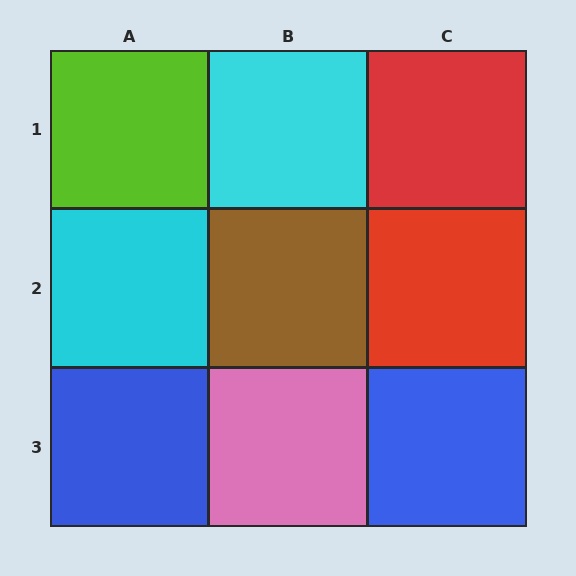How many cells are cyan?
2 cells are cyan.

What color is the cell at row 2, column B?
Brown.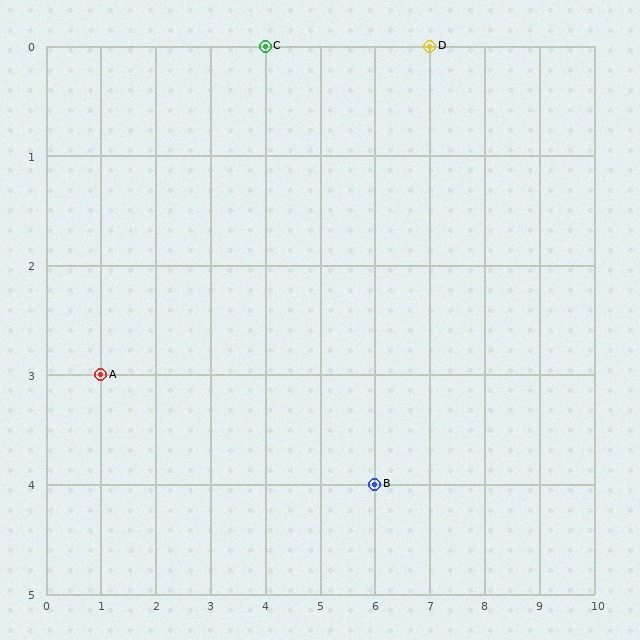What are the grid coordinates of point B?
Point B is at grid coordinates (6, 4).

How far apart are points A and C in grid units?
Points A and C are 3 columns and 3 rows apart (about 4.2 grid units diagonally).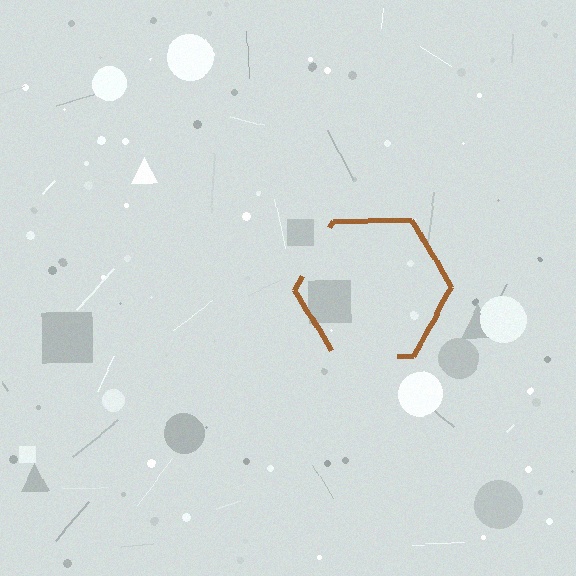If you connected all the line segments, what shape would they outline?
They would outline a hexagon.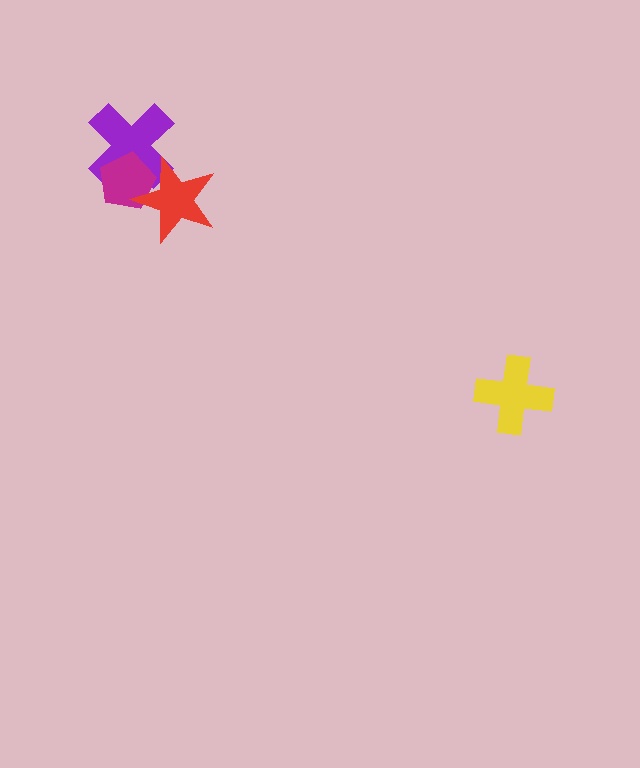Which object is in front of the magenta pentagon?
The red star is in front of the magenta pentagon.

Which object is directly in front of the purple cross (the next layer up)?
The magenta pentagon is directly in front of the purple cross.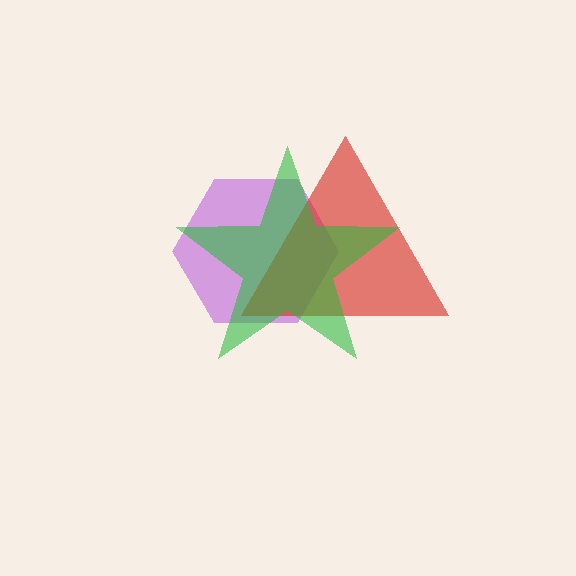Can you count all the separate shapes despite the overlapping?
Yes, there are 3 separate shapes.